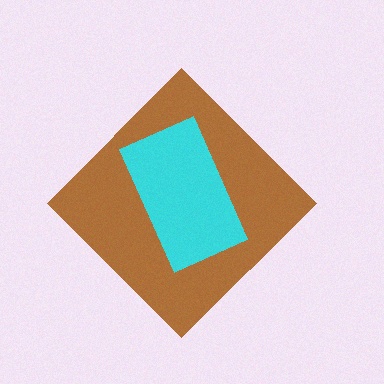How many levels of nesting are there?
2.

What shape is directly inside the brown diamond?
The cyan rectangle.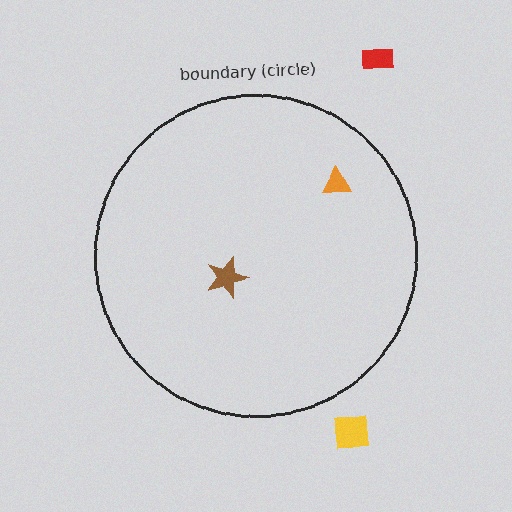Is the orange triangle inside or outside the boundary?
Inside.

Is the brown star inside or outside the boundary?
Inside.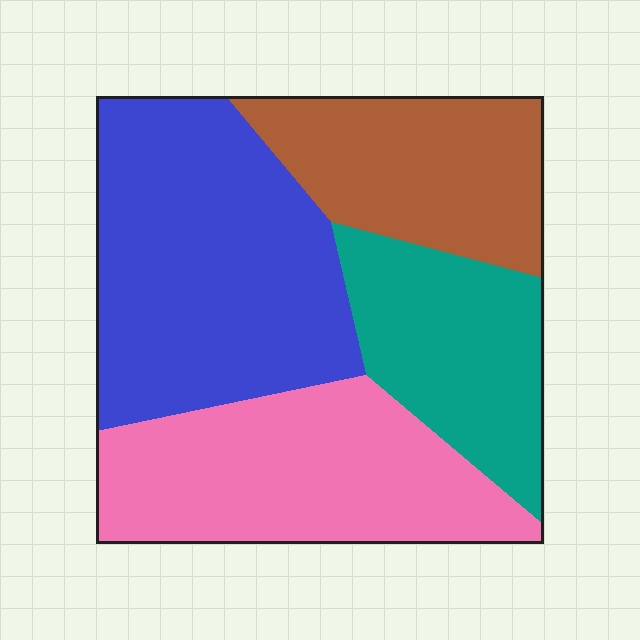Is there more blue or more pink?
Blue.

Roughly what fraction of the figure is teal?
Teal takes up less than a quarter of the figure.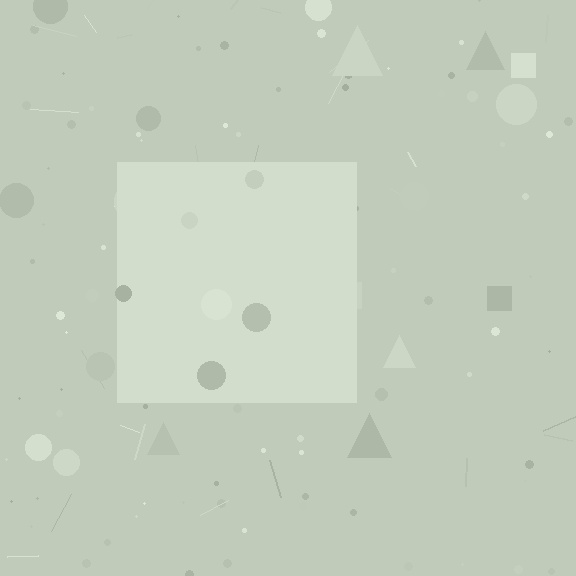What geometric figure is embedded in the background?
A square is embedded in the background.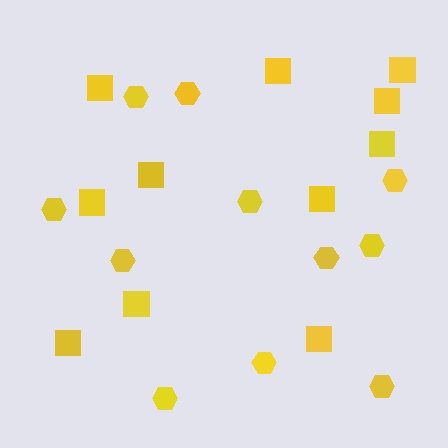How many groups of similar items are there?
There are 2 groups: one group of squares (11) and one group of hexagons (11).